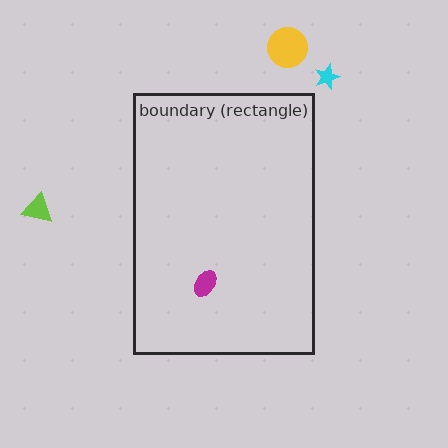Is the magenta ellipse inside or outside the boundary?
Inside.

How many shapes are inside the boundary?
1 inside, 3 outside.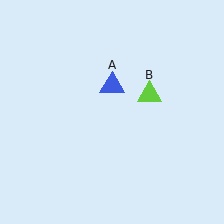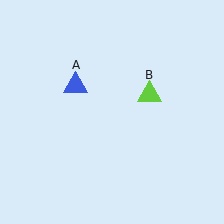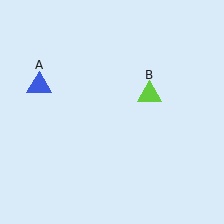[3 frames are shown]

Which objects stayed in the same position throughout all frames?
Lime triangle (object B) remained stationary.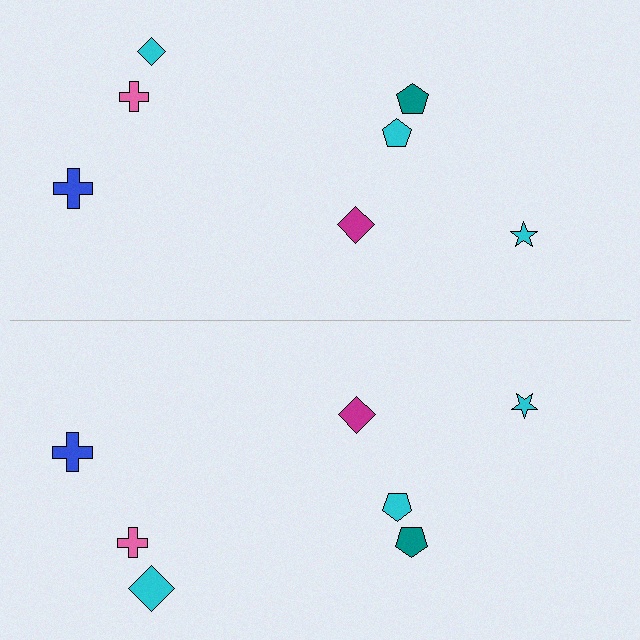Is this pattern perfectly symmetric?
No, the pattern is not perfectly symmetric. The cyan diamond on the bottom side has a different size than its mirror counterpart.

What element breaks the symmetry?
The cyan diamond on the bottom side has a different size than its mirror counterpart.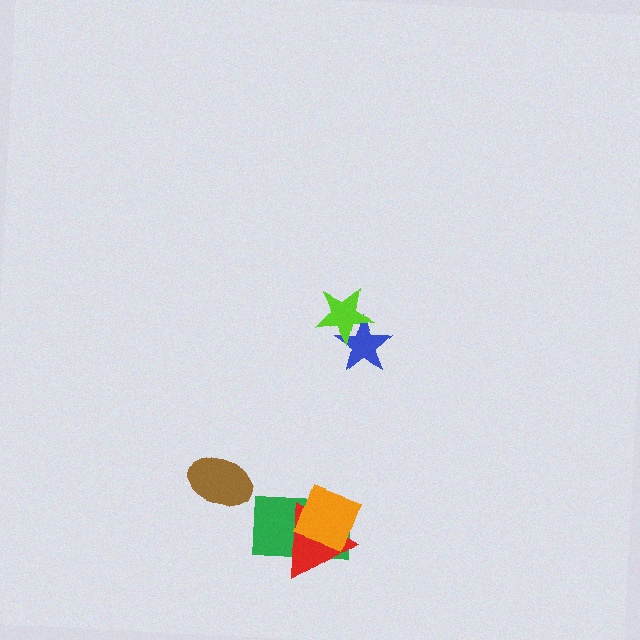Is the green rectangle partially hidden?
Yes, it is partially covered by another shape.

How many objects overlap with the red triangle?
2 objects overlap with the red triangle.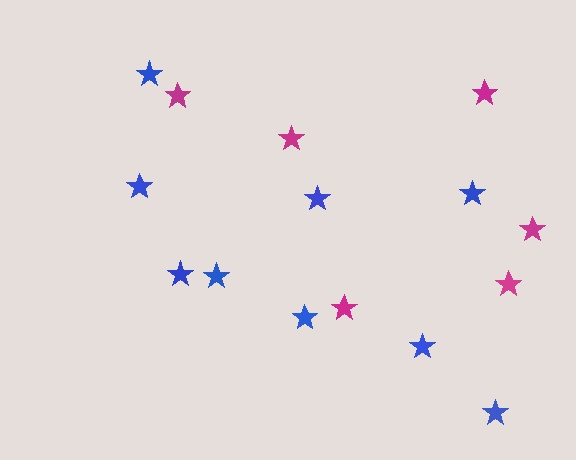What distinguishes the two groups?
There are 2 groups: one group of blue stars (9) and one group of magenta stars (6).